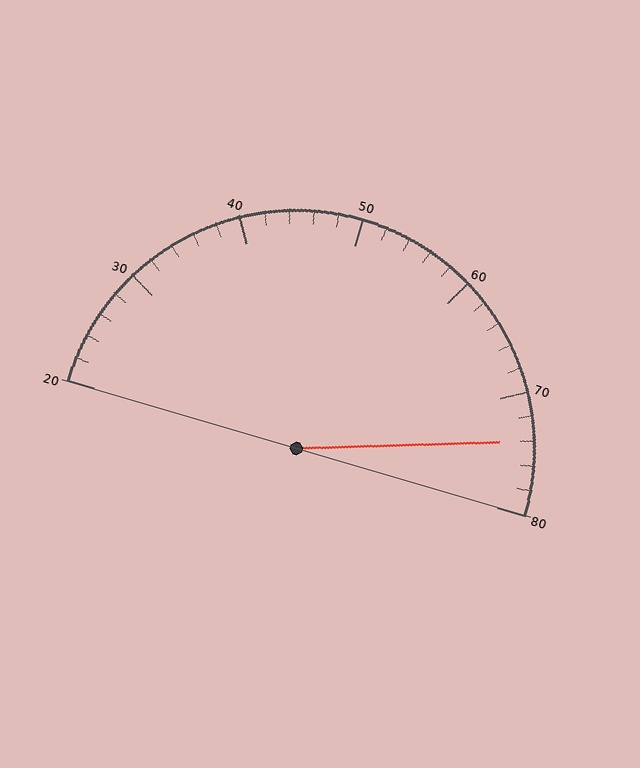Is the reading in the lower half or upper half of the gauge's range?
The reading is in the upper half of the range (20 to 80).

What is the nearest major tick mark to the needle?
The nearest major tick mark is 70.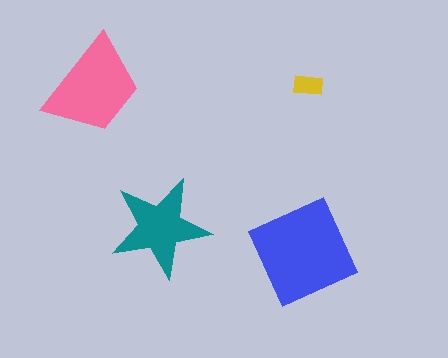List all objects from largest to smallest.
The blue diamond, the pink trapezoid, the teal star, the yellow rectangle.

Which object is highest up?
The yellow rectangle is topmost.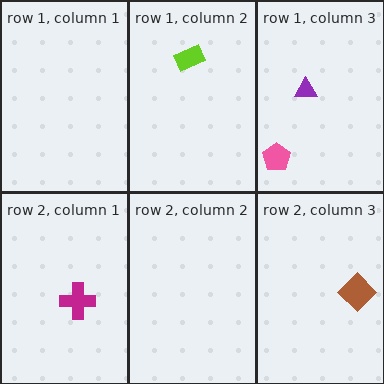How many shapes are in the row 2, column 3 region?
1.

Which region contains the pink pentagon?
The row 1, column 3 region.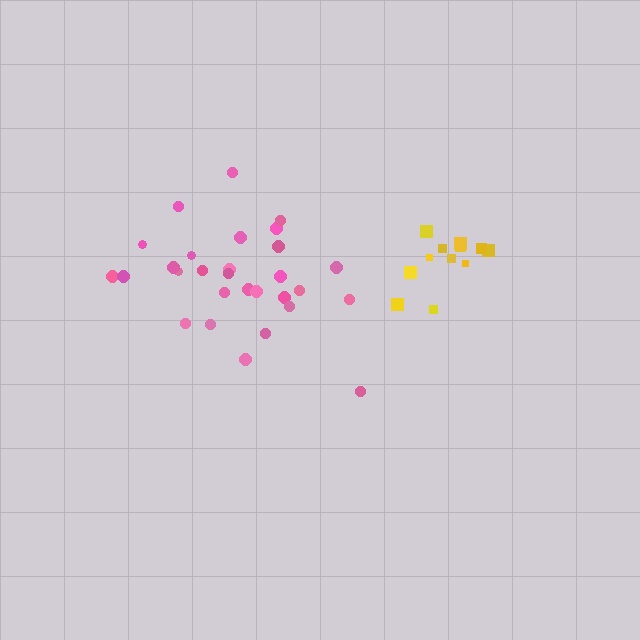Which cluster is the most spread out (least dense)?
Pink.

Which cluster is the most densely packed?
Yellow.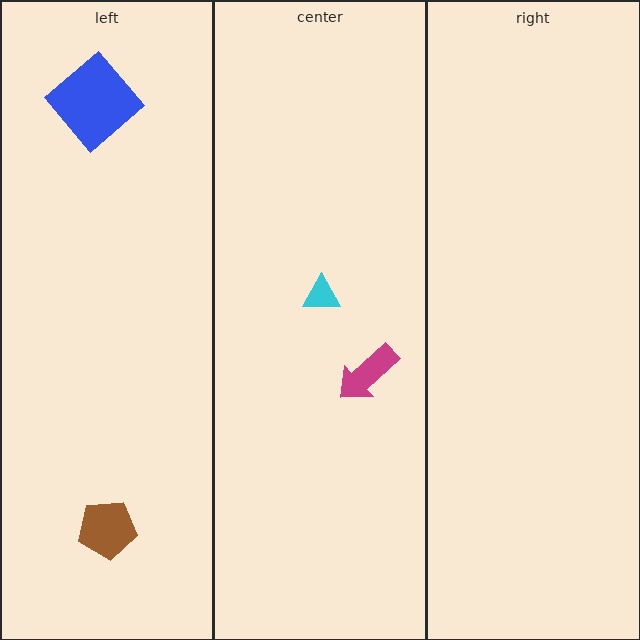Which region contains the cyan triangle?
The center region.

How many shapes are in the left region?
2.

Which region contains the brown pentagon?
The left region.